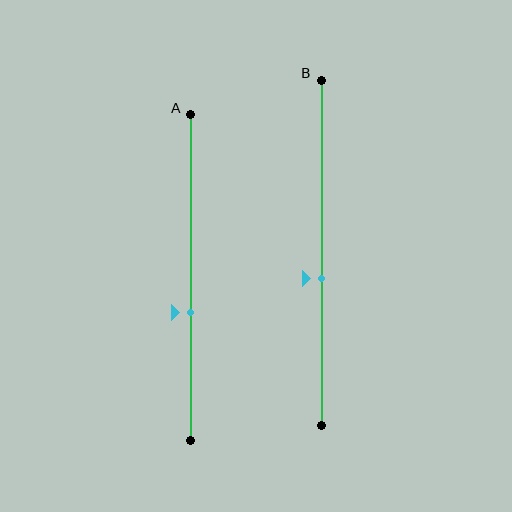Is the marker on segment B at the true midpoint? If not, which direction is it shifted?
No, the marker on segment B is shifted downward by about 8% of the segment length.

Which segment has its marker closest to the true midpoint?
Segment B has its marker closest to the true midpoint.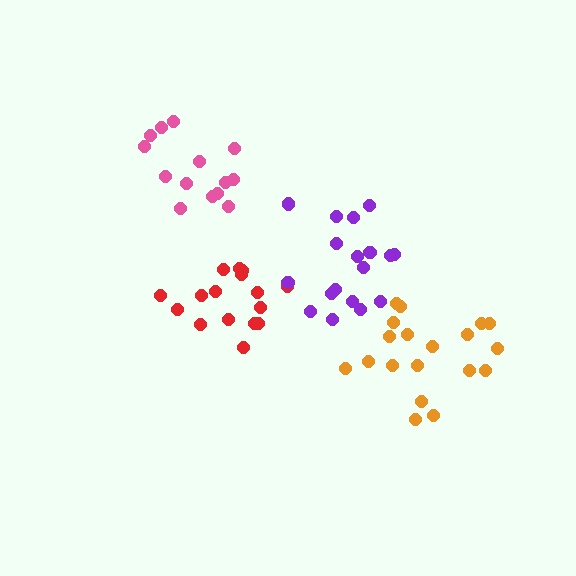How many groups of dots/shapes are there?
There are 4 groups.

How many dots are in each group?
Group 1: 16 dots, Group 2: 18 dots, Group 3: 14 dots, Group 4: 19 dots (67 total).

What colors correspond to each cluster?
The clusters are colored: red, purple, pink, orange.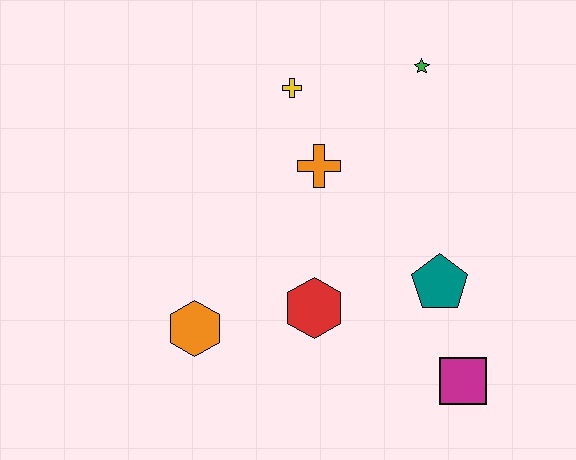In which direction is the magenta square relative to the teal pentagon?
The magenta square is below the teal pentagon.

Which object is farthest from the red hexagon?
The green star is farthest from the red hexagon.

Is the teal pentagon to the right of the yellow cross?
Yes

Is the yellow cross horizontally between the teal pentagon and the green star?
No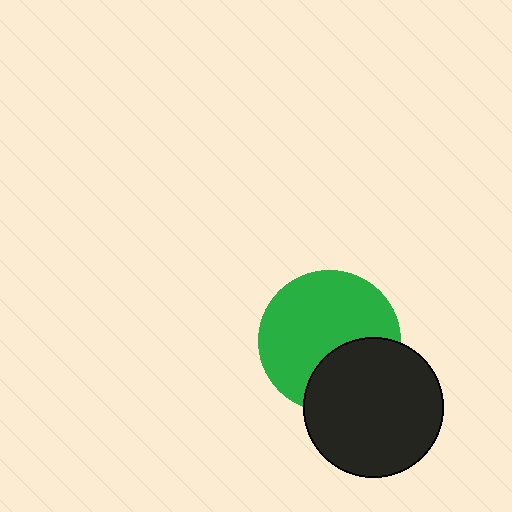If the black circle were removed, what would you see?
You would see the complete green circle.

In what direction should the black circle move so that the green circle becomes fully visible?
The black circle should move down. That is the shortest direction to clear the overlap and leave the green circle fully visible.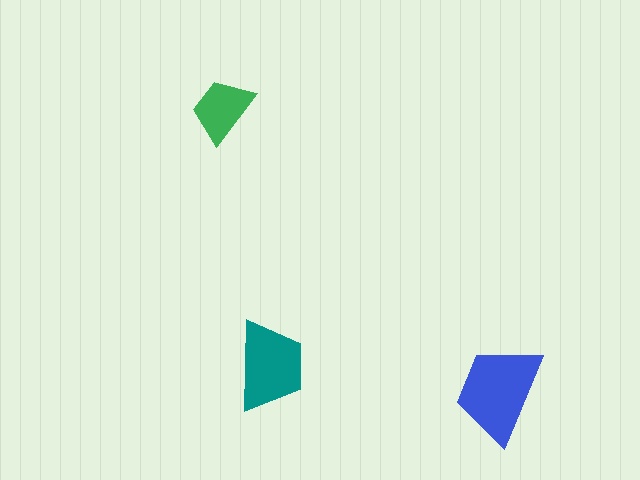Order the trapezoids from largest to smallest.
the blue one, the teal one, the green one.